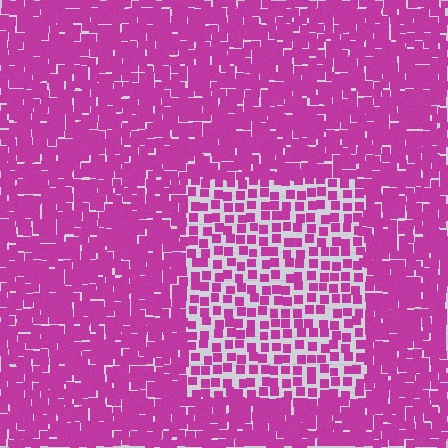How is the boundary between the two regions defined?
The boundary is defined by a change in element density (approximately 2.1x ratio). All elements are the same color, size, and shape.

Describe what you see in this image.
The image contains small magenta elements arranged at two different densities. A rectangle-shaped region is visible where the elements are less densely packed than the surrounding area.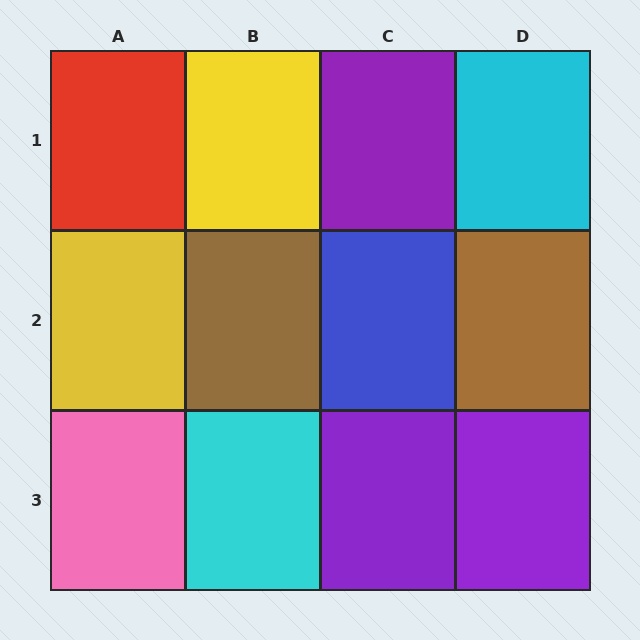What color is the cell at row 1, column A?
Red.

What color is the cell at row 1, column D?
Cyan.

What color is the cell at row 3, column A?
Pink.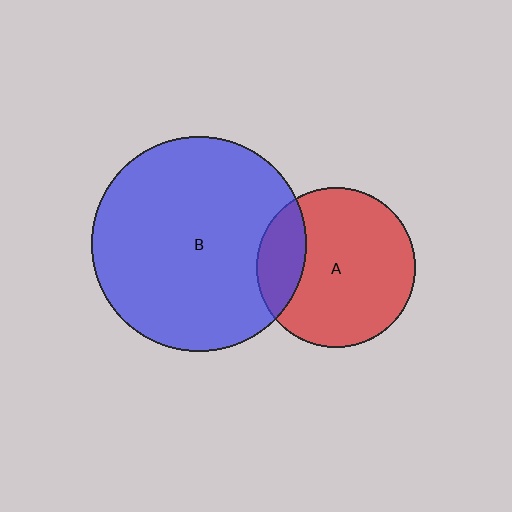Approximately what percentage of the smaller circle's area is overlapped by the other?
Approximately 20%.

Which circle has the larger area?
Circle B (blue).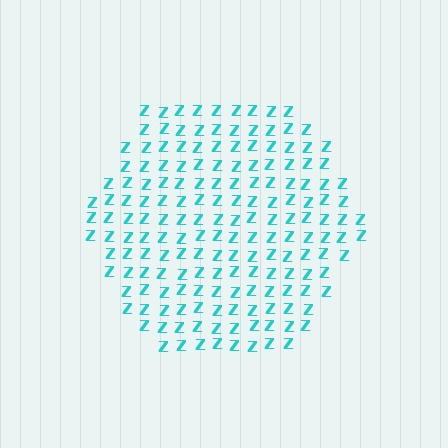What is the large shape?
The large shape is a hexagon.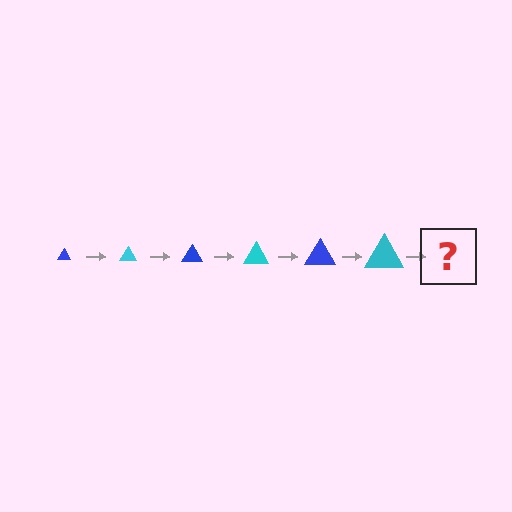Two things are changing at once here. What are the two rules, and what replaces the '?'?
The two rules are that the triangle grows larger each step and the color cycles through blue and cyan. The '?' should be a blue triangle, larger than the previous one.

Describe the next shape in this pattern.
It should be a blue triangle, larger than the previous one.